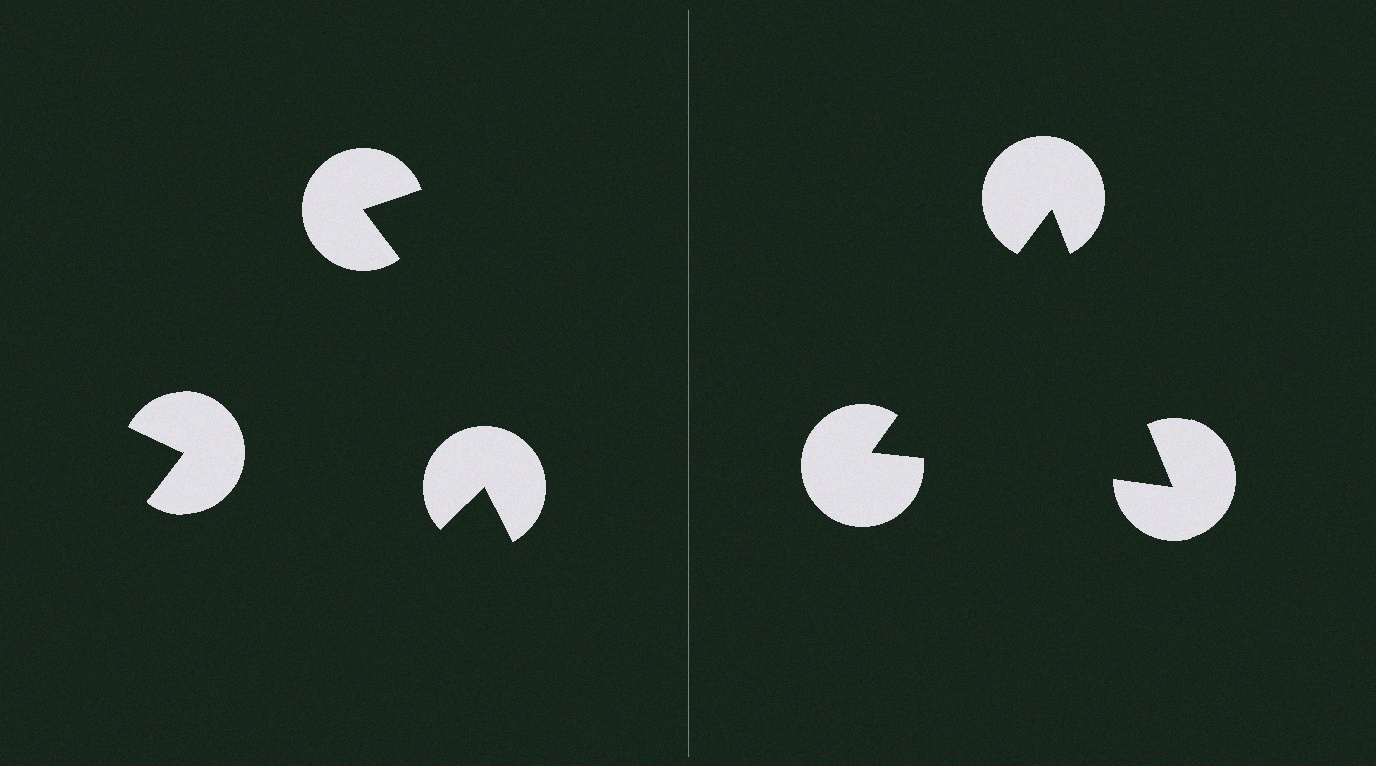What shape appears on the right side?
An illusory triangle.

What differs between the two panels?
The pac-man discs are positioned identically on both sides; only the wedge orientations differ. On the right they align to a triangle; on the left they are misaligned.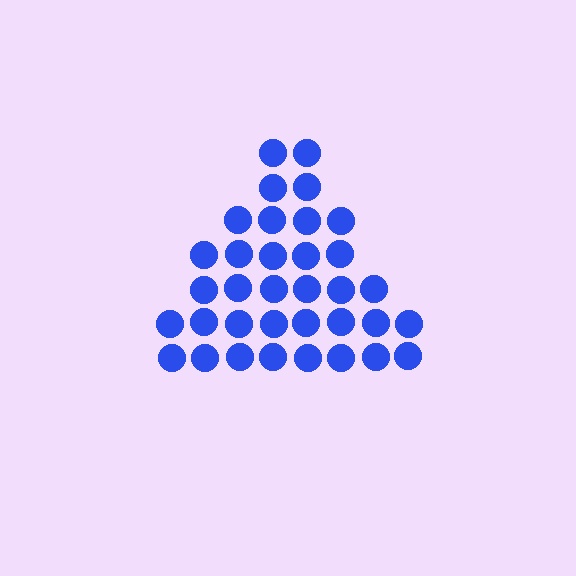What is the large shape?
The large shape is a triangle.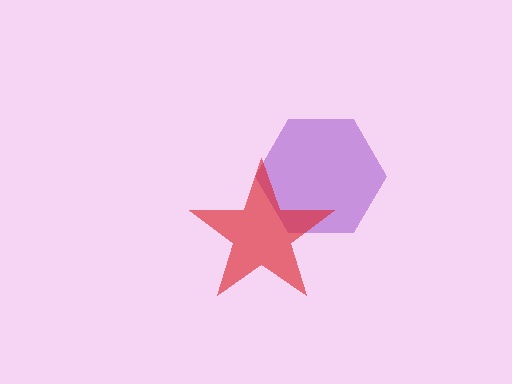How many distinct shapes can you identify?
There are 2 distinct shapes: a purple hexagon, a red star.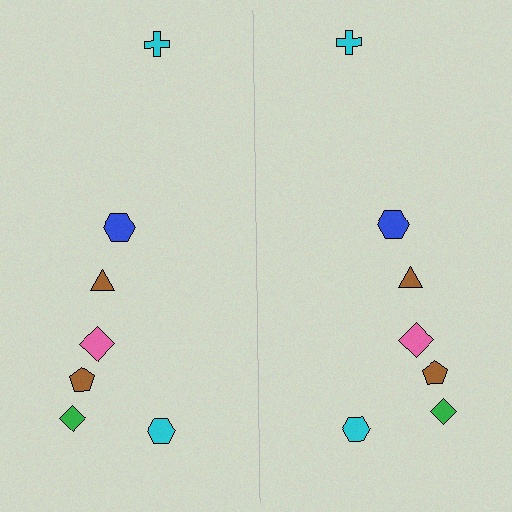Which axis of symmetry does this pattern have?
The pattern has a vertical axis of symmetry running through the center of the image.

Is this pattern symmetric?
Yes, this pattern has bilateral (reflection) symmetry.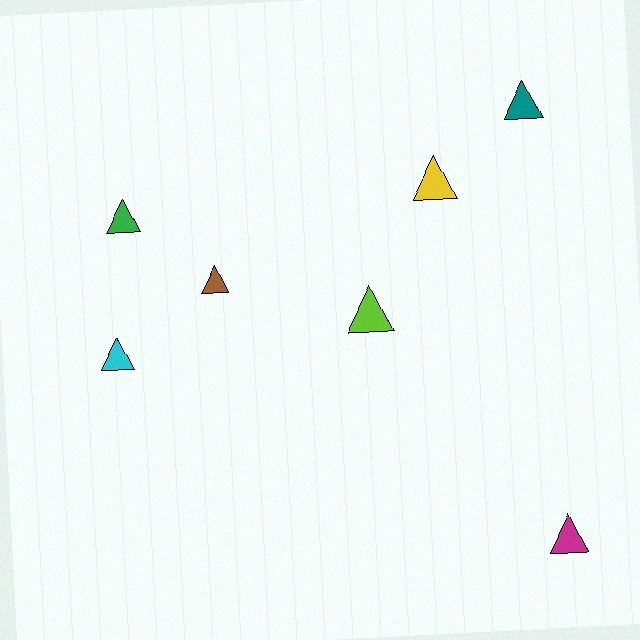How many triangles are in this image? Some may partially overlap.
There are 7 triangles.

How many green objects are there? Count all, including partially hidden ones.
There is 1 green object.